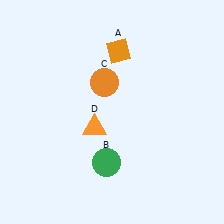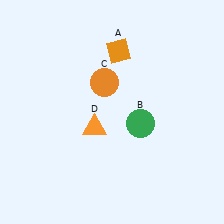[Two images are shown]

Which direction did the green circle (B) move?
The green circle (B) moved up.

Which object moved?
The green circle (B) moved up.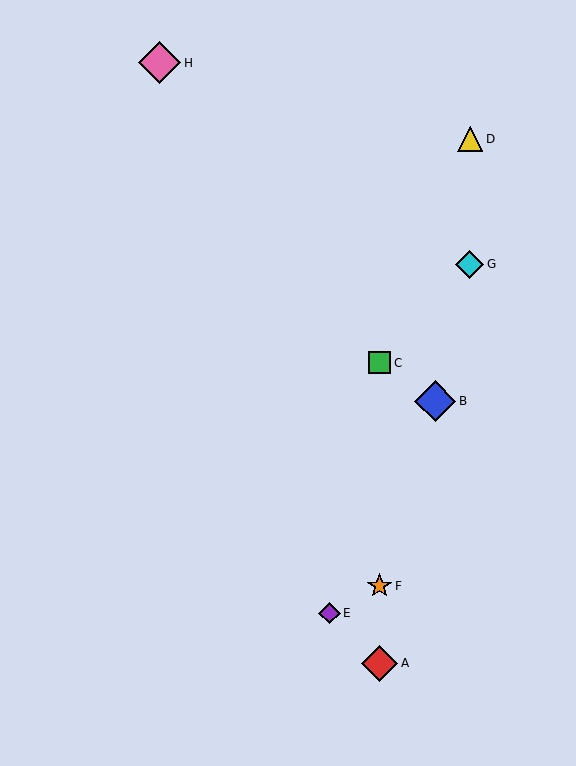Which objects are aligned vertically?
Objects A, C, F are aligned vertically.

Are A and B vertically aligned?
No, A is at x≈380 and B is at x≈435.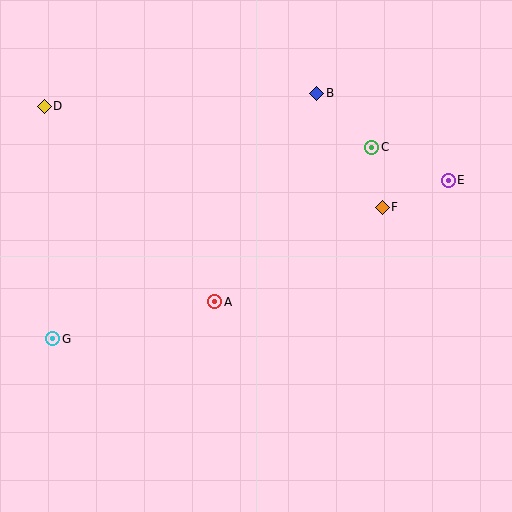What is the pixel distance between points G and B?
The distance between G and B is 361 pixels.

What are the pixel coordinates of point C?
Point C is at (372, 147).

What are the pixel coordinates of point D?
Point D is at (44, 106).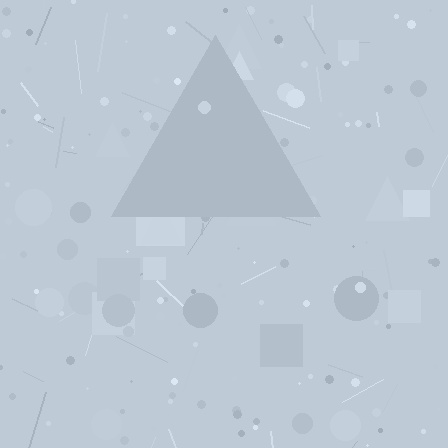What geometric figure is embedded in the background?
A triangle is embedded in the background.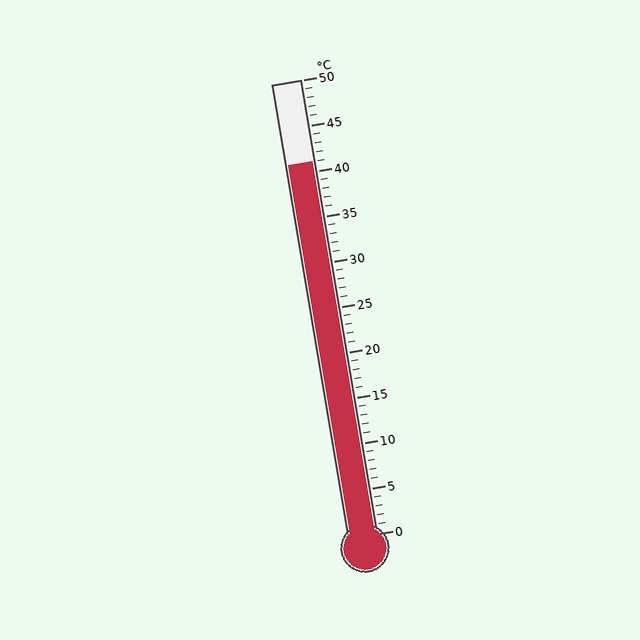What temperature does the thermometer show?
The thermometer shows approximately 41°C.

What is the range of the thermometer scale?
The thermometer scale ranges from 0°C to 50°C.